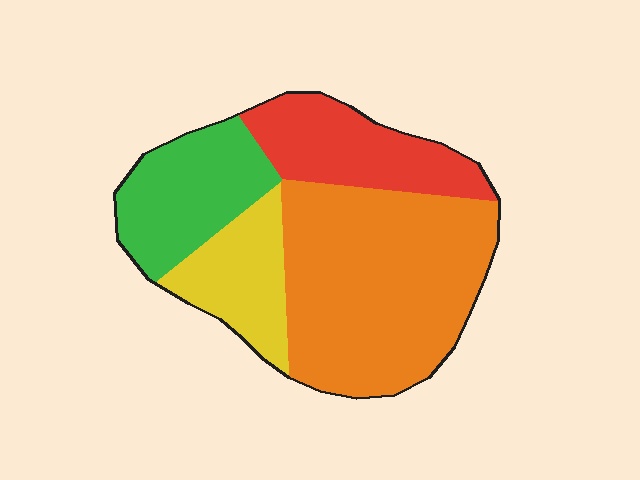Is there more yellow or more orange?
Orange.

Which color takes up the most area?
Orange, at roughly 45%.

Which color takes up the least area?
Yellow, at roughly 15%.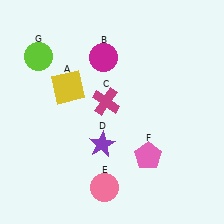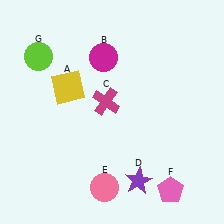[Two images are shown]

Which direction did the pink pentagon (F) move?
The pink pentagon (F) moved down.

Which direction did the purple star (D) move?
The purple star (D) moved down.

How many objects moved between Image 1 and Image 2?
2 objects moved between the two images.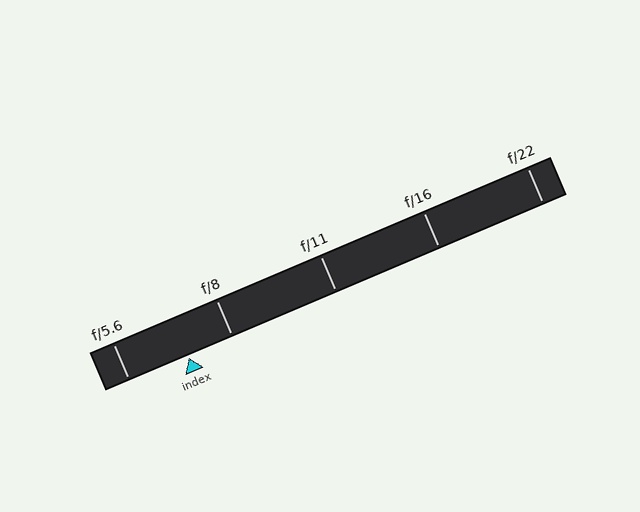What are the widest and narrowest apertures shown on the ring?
The widest aperture shown is f/5.6 and the narrowest is f/22.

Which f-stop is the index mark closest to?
The index mark is closest to f/8.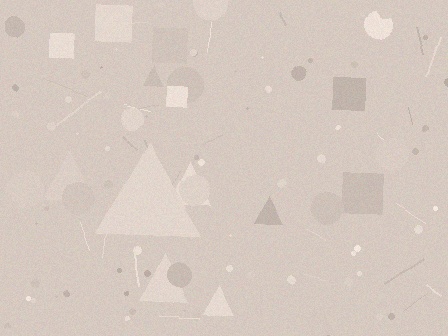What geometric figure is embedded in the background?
A triangle is embedded in the background.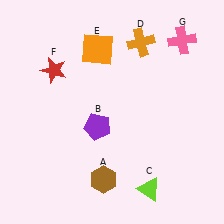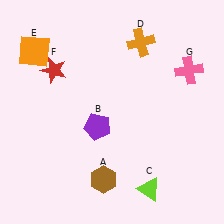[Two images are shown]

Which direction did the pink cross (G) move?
The pink cross (G) moved down.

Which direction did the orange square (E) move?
The orange square (E) moved left.